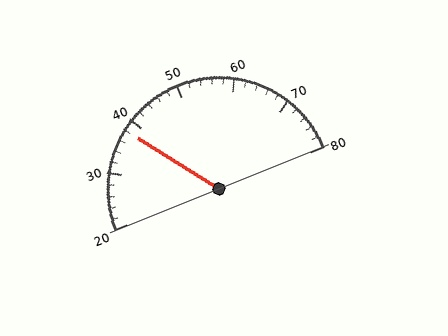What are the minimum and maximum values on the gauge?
The gauge ranges from 20 to 80.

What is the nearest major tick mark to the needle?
The nearest major tick mark is 40.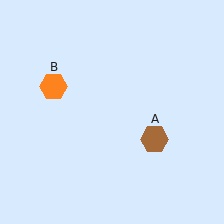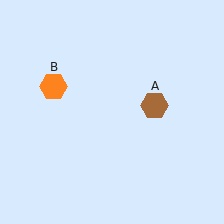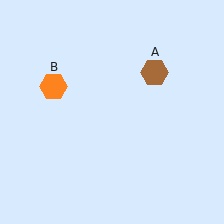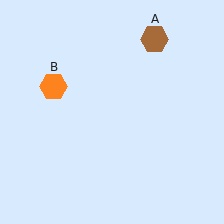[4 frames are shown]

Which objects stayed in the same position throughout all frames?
Orange hexagon (object B) remained stationary.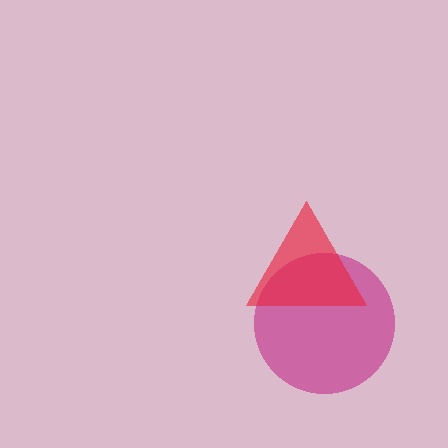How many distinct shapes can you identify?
There are 2 distinct shapes: a magenta circle, a red triangle.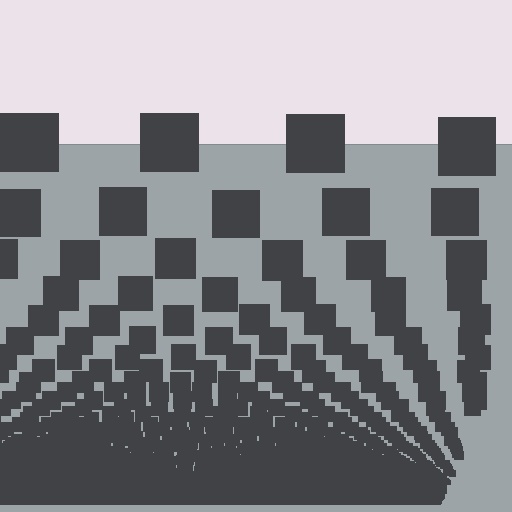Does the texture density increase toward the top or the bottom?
Density increases toward the bottom.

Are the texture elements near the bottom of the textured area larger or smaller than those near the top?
Smaller. The gradient is inverted — elements near the bottom are smaller and denser.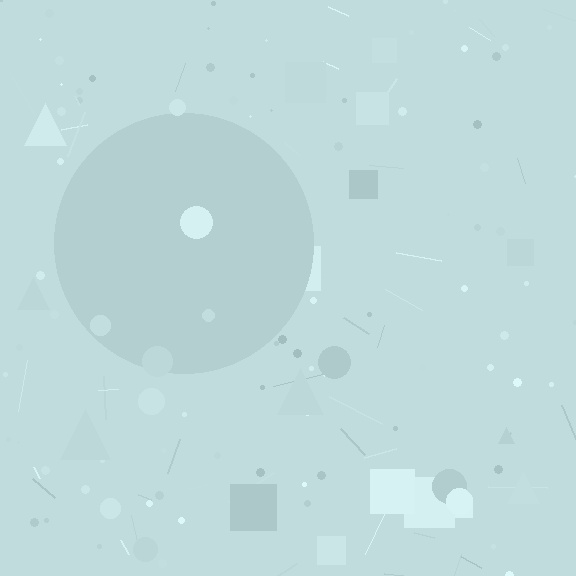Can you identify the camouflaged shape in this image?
The camouflaged shape is a circle.